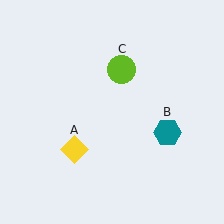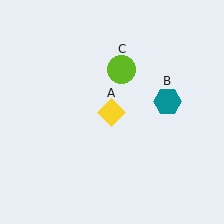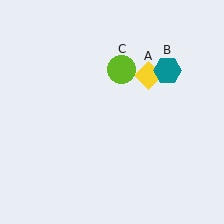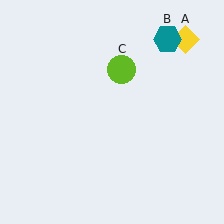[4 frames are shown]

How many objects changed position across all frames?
2 objects changed position: yellow diamond (object A), teal hexagon (object B).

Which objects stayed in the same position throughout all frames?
Lime circle (object C) remained stationary.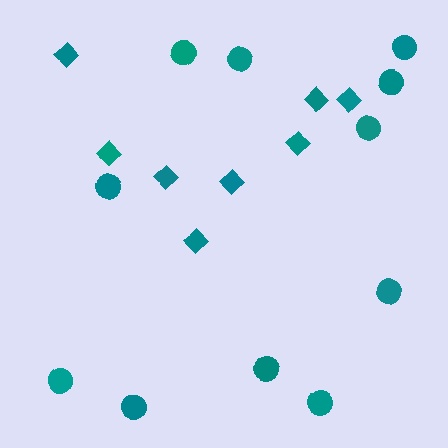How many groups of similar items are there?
There are 2 groups: one group of circles (11) and one group of diamonds (8).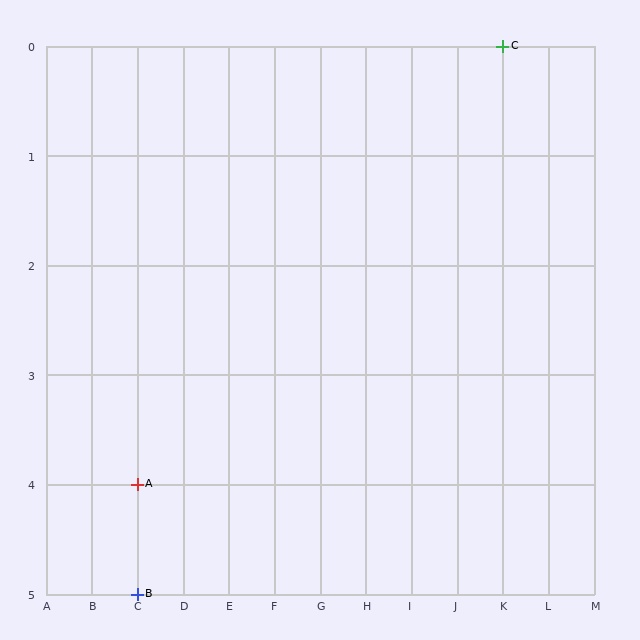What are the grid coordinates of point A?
Point A is at grid coordinates (C, 4).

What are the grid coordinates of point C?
Point C is at grid coordinates (K, 0).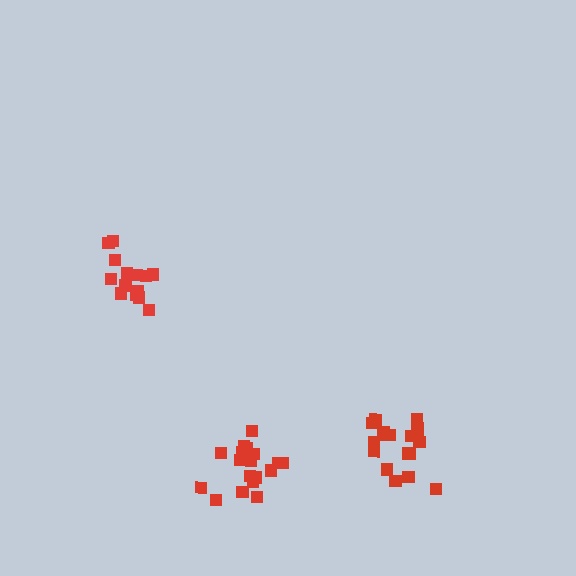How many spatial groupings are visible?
There are 3 spatial groupings.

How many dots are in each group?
Group 1: 18 dots, Group 2: 18 dots, Group 3: 14 dots (50 total).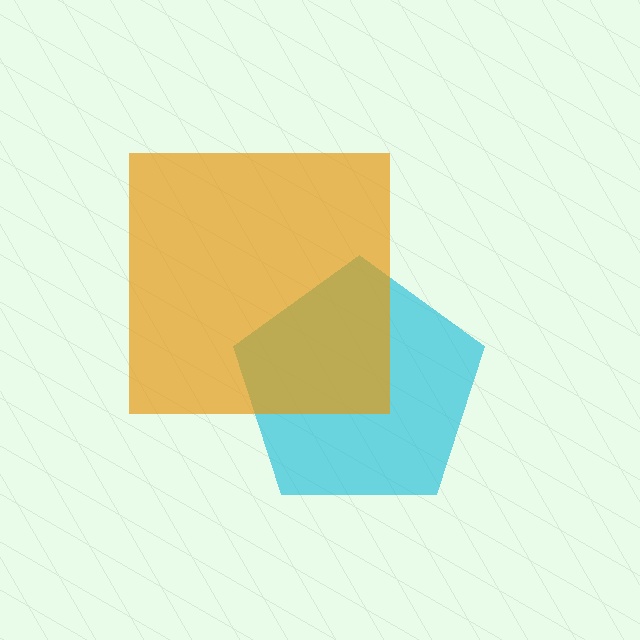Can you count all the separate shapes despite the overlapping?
Yes, there are 2 separate shapes.